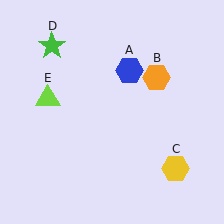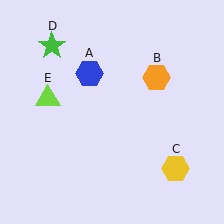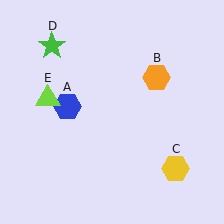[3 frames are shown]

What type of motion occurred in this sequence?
The blue hexagon (object A) rotated counterclockwise around the center of the scene.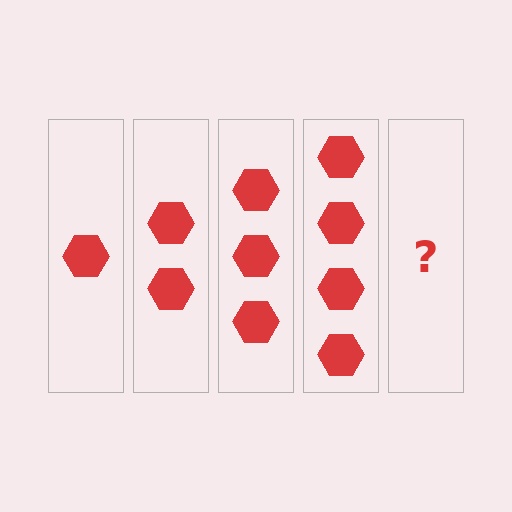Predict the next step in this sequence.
The next step is 5 hexagons.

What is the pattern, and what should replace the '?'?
The pattern is that each step adds one more hexagon. The '?' should be 5 hexagons.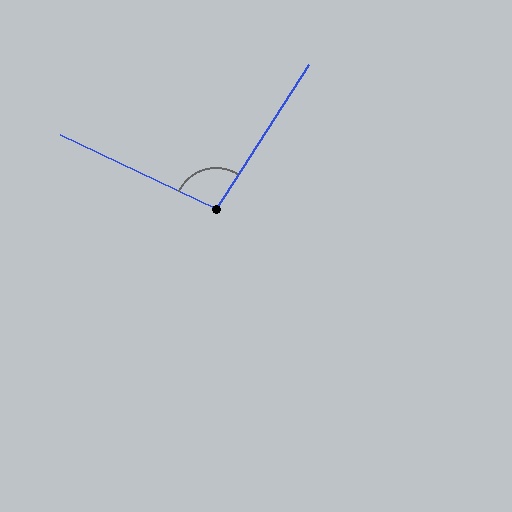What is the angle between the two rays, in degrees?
Approximately 98 degrees.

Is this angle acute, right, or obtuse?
It is obtuse.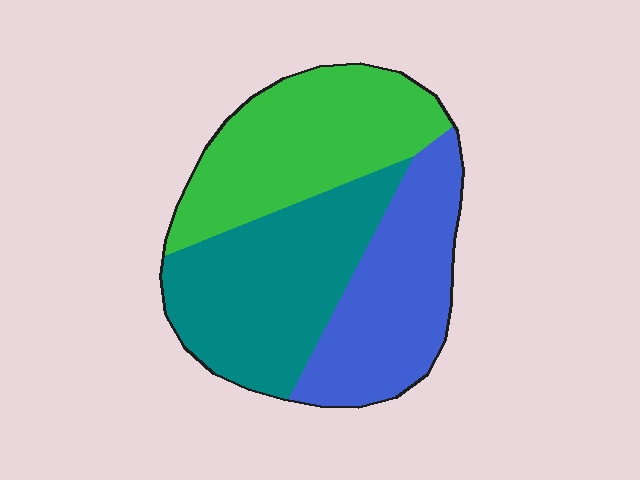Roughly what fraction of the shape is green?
Green takes up about one third (1/3) of the shape.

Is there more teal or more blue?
Teal.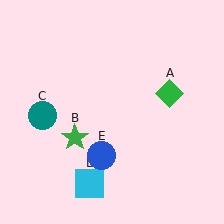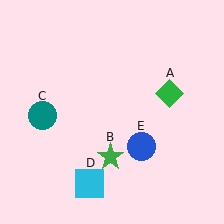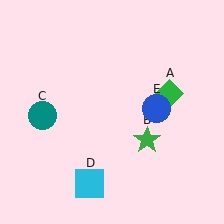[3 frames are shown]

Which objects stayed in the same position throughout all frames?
Green diamond (object A) and teal circle (object C) and cyan square (object D) remained stationary.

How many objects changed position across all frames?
2 objects changed position: green star (object B), blue circle (object E).